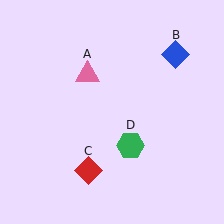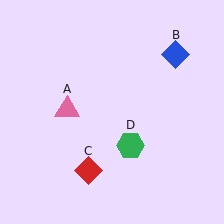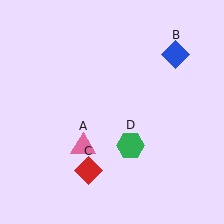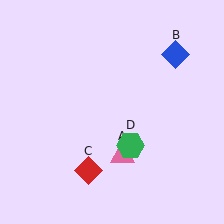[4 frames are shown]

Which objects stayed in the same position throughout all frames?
Blue diamond (object B) and red diamond (object C) and green hexagon (object D) remained stationary.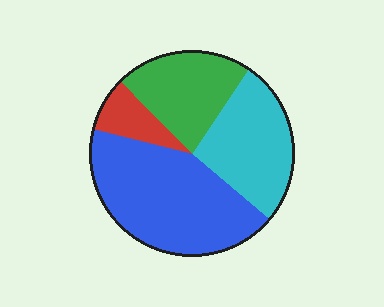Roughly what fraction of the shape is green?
Green covers 22% of the shape.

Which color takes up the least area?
Red, at roughly 10%.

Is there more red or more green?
Green.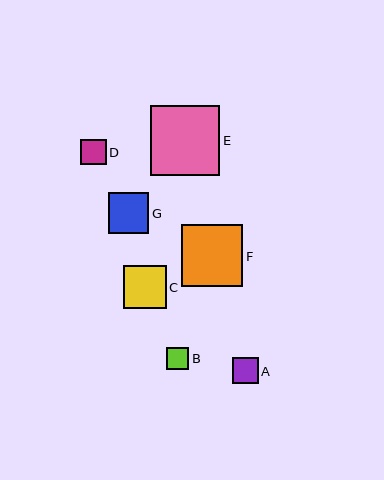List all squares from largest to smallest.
From largest to smallest: E, F, C, G, A, D, B.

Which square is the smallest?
Square B is the smallest with a size of approximately 22 pixels.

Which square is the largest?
Square E is the largest with a size of approximately 69 pixels.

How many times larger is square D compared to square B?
Square D is approximately 1.2 times the size of square B.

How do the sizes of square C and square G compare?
Square C and square G are approximately the same size.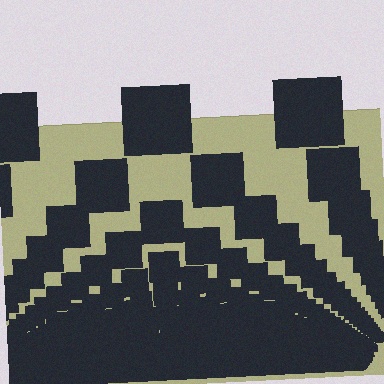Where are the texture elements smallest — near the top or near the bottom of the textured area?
Near the bottom.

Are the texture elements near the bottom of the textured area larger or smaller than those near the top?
Smaller. The gradient is inverted — elements near the bottom are smaller and denser.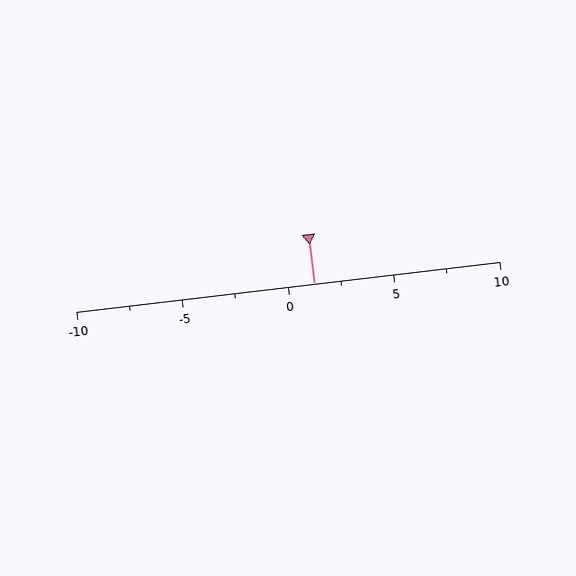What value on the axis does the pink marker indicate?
The marker indicates approximately 1.2.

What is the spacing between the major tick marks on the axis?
The major ticks are spaced 5 apart.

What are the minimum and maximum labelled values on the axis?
The axis runs from -10 to 10.